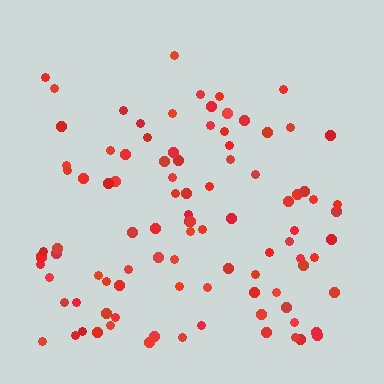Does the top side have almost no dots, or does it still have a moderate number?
Still a moderate number, just noticeably fewer than the bottom.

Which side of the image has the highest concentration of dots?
The bottom.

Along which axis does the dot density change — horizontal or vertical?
Vertical.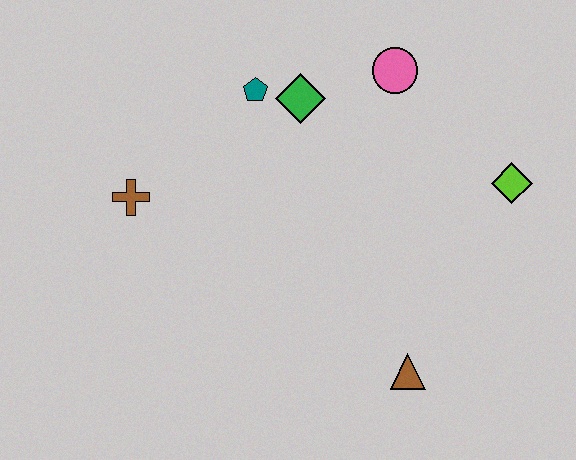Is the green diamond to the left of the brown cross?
No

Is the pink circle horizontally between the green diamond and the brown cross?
No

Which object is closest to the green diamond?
The teal pentagon is closest to the green diamond.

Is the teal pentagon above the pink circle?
No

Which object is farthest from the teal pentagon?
The brown triangle is farthest from the teal pentagon.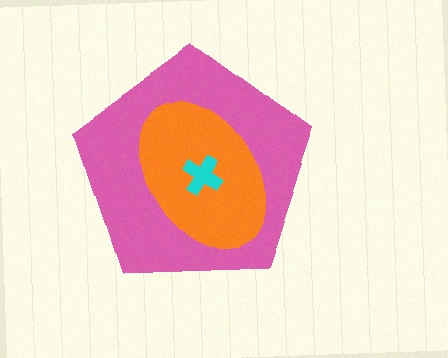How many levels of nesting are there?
3.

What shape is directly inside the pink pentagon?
The orange ellipse.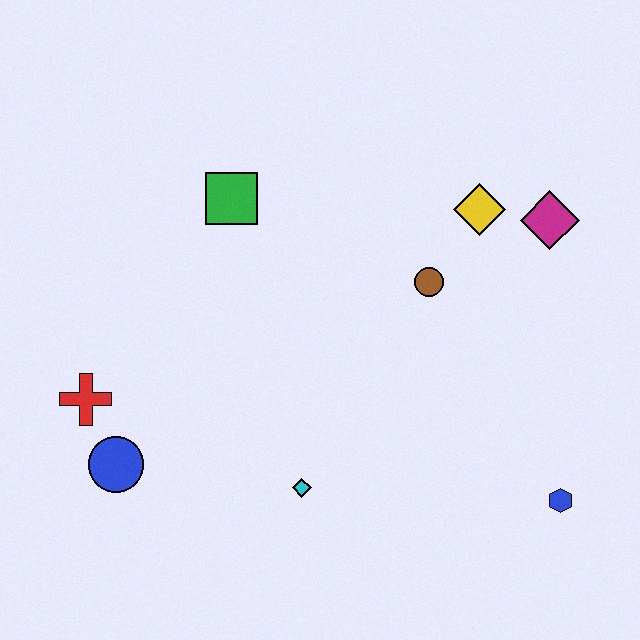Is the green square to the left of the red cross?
No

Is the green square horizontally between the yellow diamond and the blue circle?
Yes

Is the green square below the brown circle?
No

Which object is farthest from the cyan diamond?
The magenta diamond is farthest from the cyan diamond.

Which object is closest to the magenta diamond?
The yellow diamond is closest to the magenta diamond.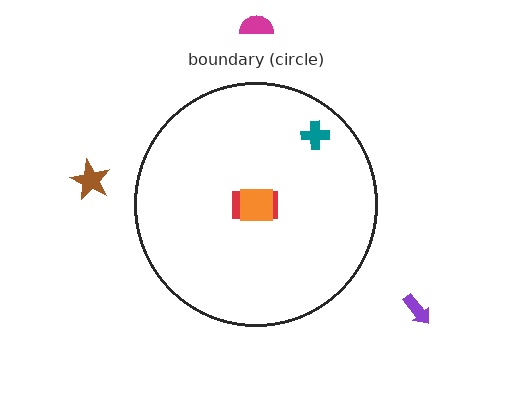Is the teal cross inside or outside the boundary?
Inside.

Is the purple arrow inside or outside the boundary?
Outside.